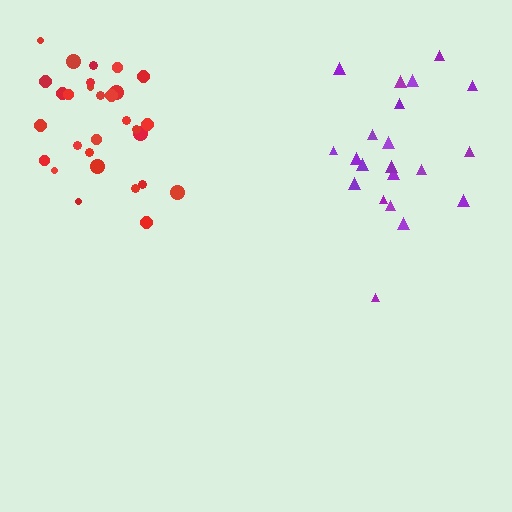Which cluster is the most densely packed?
Red.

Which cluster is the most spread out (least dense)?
Purple.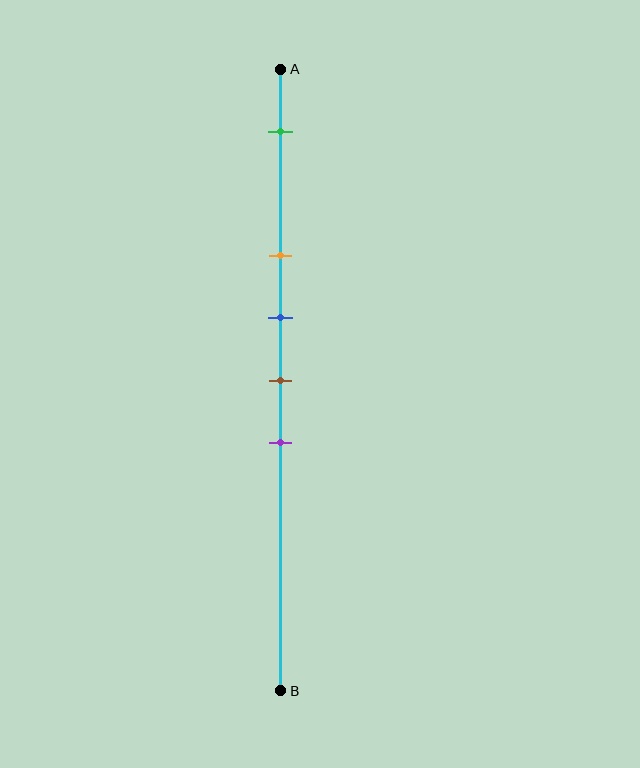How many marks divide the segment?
There are 5 marks dividing the segment.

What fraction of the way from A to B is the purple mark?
The purple mark is approximately 60% (0.6) of the way from A to B.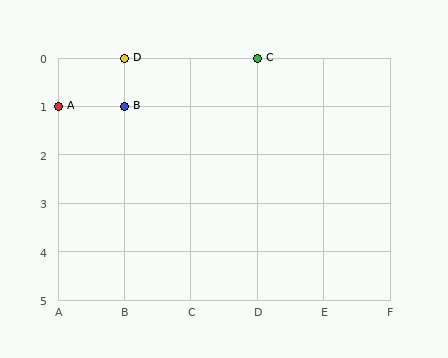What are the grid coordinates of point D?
Point D is at grid coordinates (B, 0).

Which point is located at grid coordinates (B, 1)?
Point B is at (B, 1).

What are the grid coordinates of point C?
Point C is at grid coordinates (D, 0).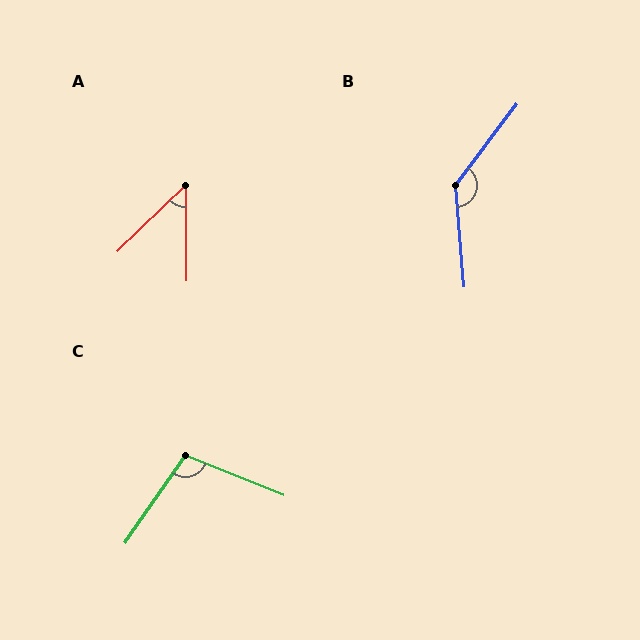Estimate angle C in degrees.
Approximately 103 degrees.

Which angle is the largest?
B, at approximately 138 degrees.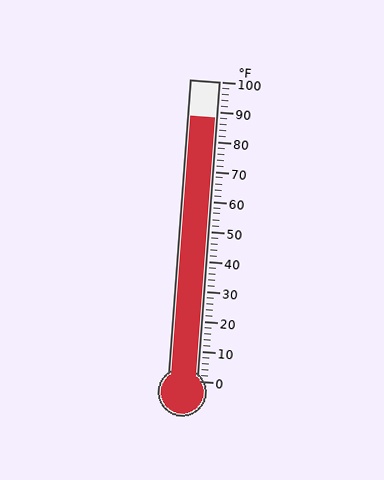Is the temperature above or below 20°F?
The temperature is above 20°F.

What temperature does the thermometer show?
The thermometer shows approximately 88°F.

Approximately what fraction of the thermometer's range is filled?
The thermometer is filled to approximately 90% of its range.